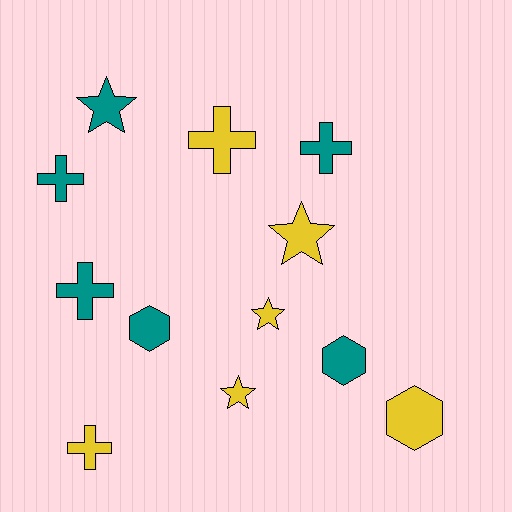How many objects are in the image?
There are 12 objects.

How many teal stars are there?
There is 1 teal star.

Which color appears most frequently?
Teal, with 6 objects.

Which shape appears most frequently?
Cross, with 5 objects.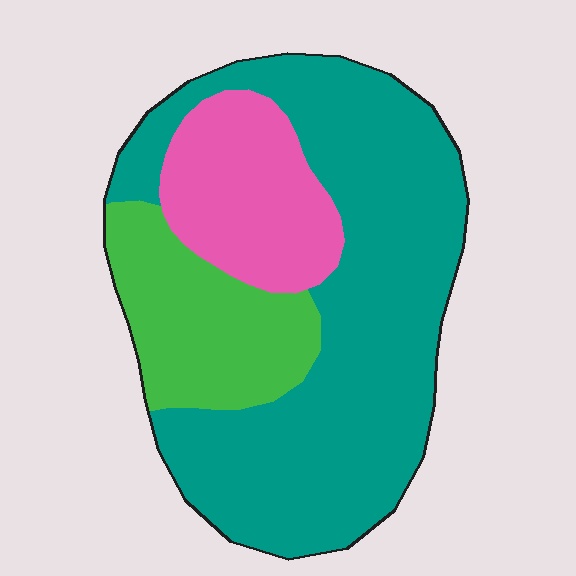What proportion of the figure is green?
Green covers 20% of the figure.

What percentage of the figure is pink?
Pink covers around 20% of the figure.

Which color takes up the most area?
Teal, at roughly 60%.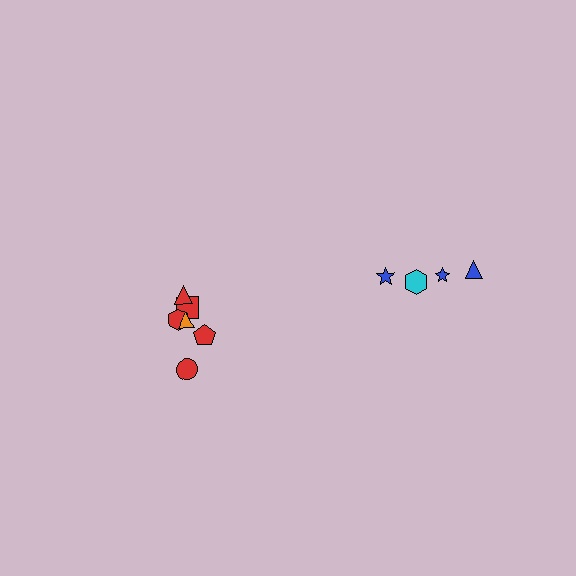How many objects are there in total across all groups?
There are 10 objects.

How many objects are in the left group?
There are 6 objects.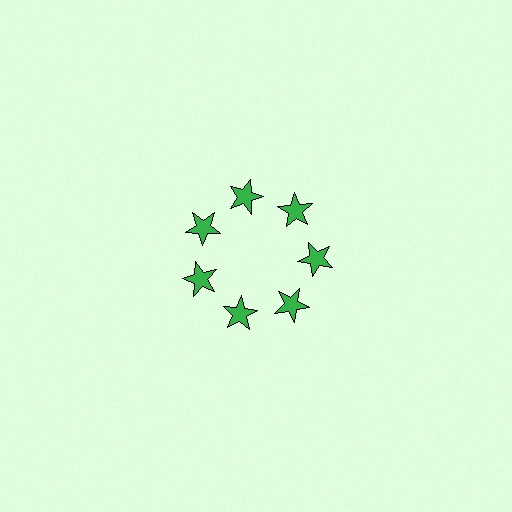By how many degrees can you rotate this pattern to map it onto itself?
The pattern maps onto itself every 51 degrees of rotation.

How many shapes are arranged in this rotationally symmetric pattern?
There are 7 shapes, arranged in 7 groups of 1.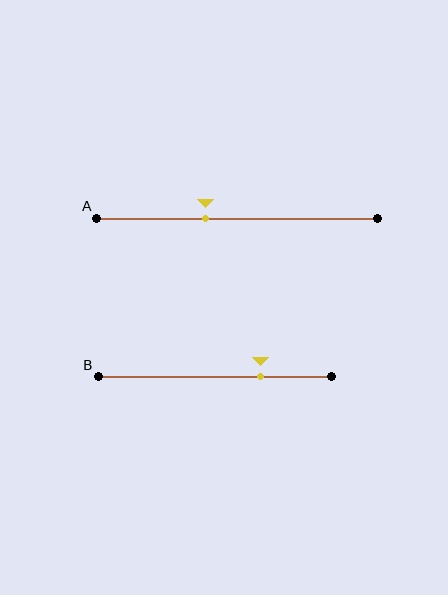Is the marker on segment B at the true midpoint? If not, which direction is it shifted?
No, the marker on segment B is shifted to the right by about 20% of the segment length.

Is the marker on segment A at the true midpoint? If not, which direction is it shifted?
No, the marker on segment A is shifted to the left by about 11% of the segment length.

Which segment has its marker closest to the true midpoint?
Segment A has its marker closest to the true midpoint.